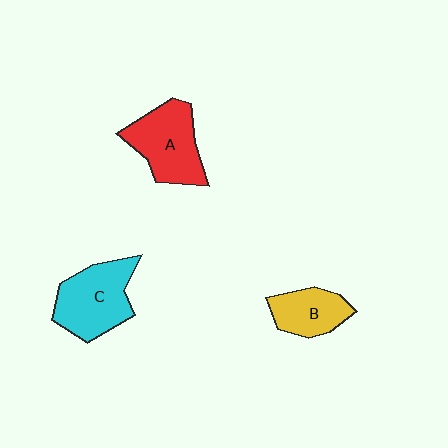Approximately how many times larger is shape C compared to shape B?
Approximately 1.5 times.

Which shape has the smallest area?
Shape B (yellow).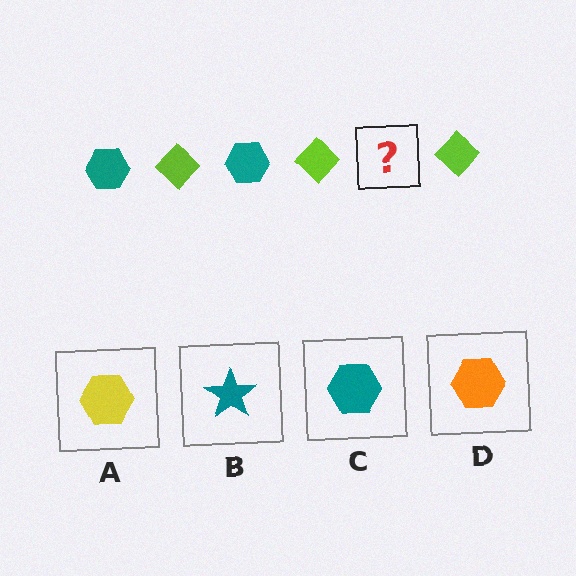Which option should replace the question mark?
Option C.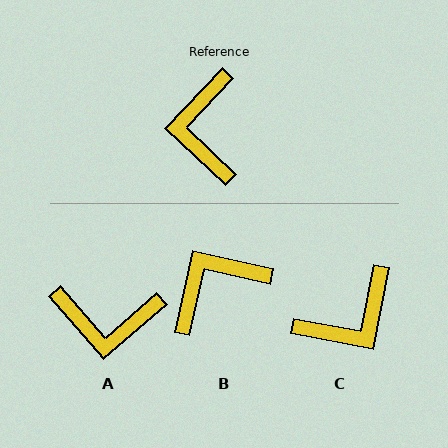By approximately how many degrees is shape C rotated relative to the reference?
Approximately 122 degrees counter-clockwise.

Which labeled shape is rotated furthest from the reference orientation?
C, about 122 degrees away.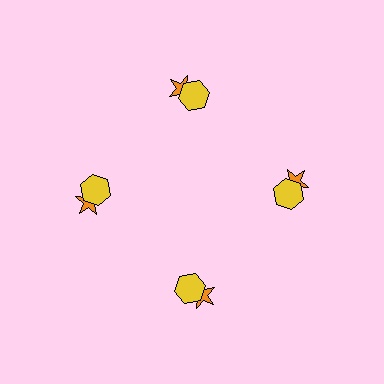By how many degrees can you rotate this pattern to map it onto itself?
The pattern maps onto itself every 90 degrees of rotation.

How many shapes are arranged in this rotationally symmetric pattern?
There are 8 shapes, arranged in 4 groups of 2.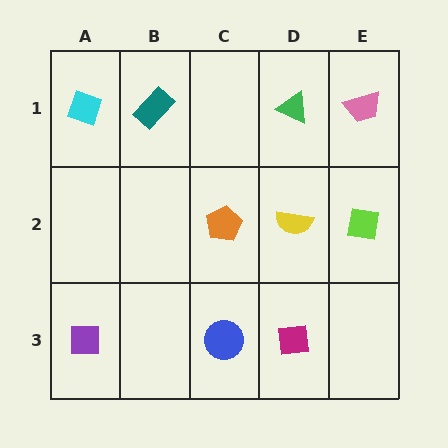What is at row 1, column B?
A teal rectangle.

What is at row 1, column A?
A cyan diamond.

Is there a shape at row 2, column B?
No, that cell is empty.